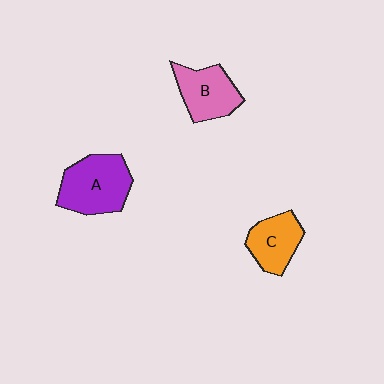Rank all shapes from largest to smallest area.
From largest to smallest: A (purple), B (pink), C (orange).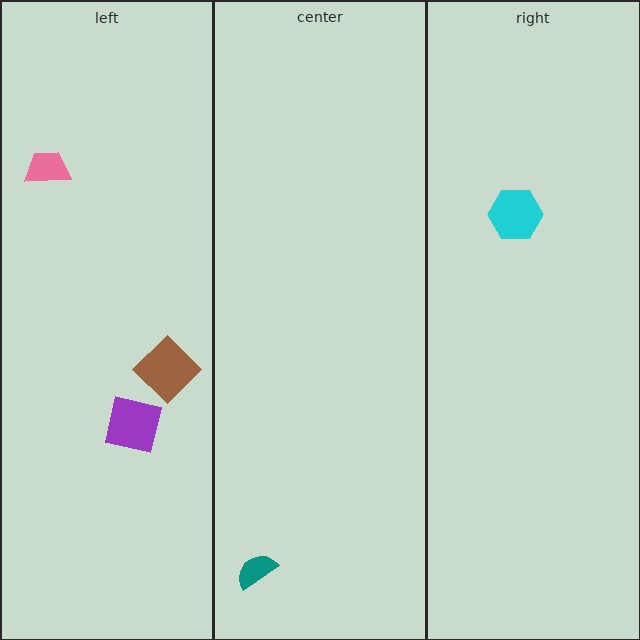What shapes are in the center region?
The teal semicircle.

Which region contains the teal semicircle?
The center region.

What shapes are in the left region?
The purple square, the brown diamond, the pink trapezoid.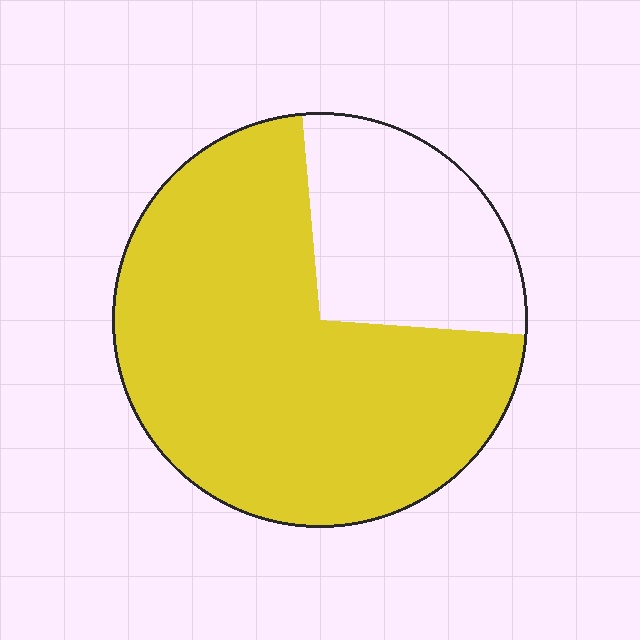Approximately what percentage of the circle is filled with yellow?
Approximately 70%.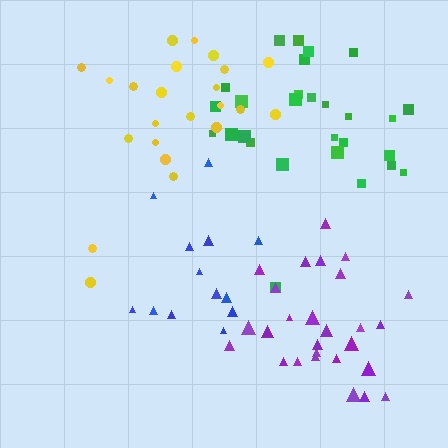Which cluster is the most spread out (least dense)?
Blue.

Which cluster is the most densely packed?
Purple.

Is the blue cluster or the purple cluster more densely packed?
Purple.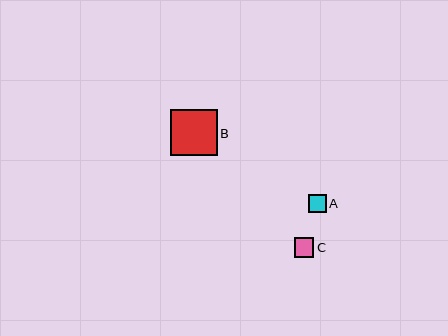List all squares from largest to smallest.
From largest to smallest: B, C, A.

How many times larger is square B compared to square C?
Square B is approximately 2.4 times the size of square C.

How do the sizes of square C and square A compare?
Square C and square A are approximately the same size.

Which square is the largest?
Square B is the largest with a size of approximately 46 pixels.